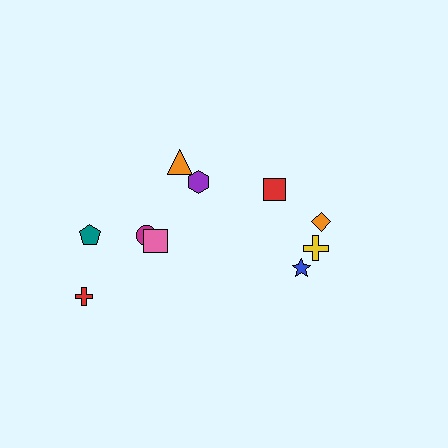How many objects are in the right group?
There are 4 objects.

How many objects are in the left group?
There are 6 objects.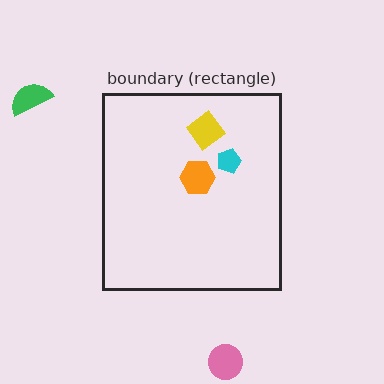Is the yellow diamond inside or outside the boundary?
Inside.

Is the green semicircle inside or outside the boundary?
Outside.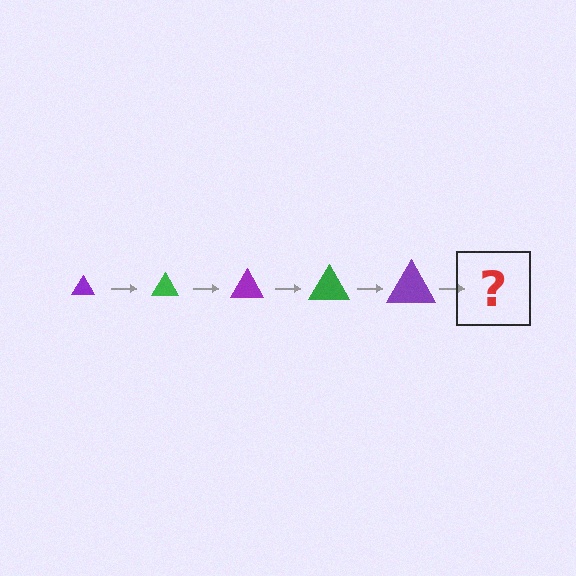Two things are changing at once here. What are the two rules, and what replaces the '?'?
The two rules are that the triangle grows larger each step and the color cycles through purple and green. The '?' should be a green triangle, larger than the previous one.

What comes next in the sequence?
The next element should be a green triangle, larger than the previous one.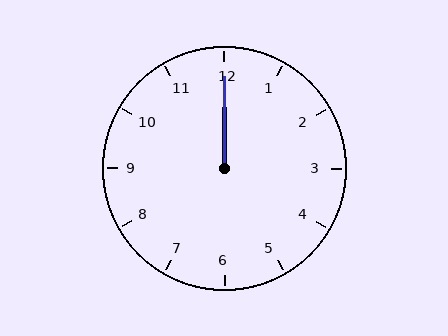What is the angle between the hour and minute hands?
Approximately 0 degrees.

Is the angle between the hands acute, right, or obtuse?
It is acute.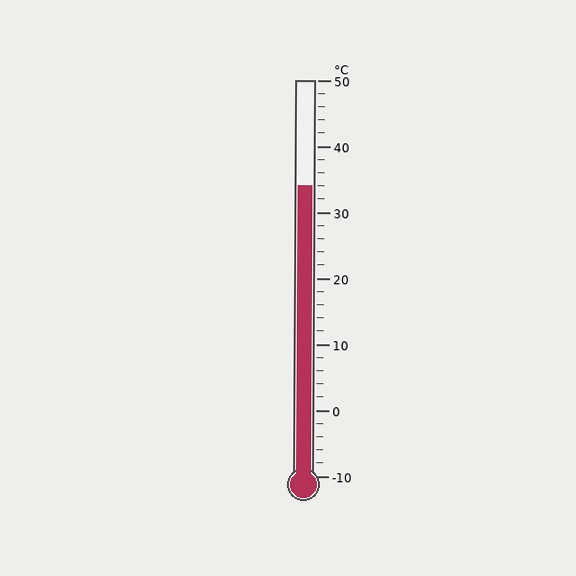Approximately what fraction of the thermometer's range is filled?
The thermometer is filled to approximately 75% of its range.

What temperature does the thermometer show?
The thermometer shows approximately 34°C.